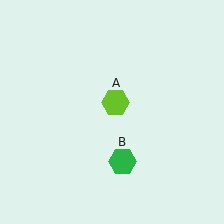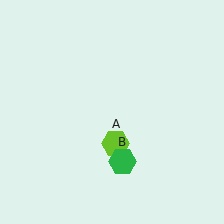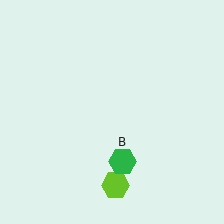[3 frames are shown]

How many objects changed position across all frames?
1 object changed position: lime hexagon (object A).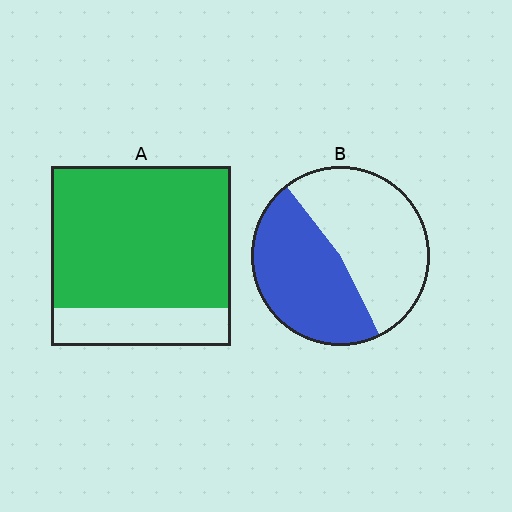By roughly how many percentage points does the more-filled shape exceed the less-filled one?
By roughly 30 percentage points (A over B).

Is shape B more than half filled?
Roughly half.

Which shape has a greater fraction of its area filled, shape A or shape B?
Shape A.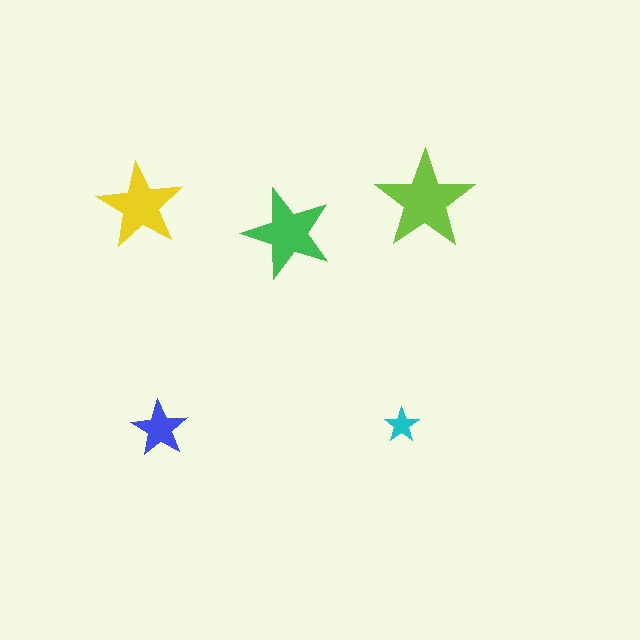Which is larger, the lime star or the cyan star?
The lime one.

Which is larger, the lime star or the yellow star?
The lime one.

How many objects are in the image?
There are 5 objects in the image.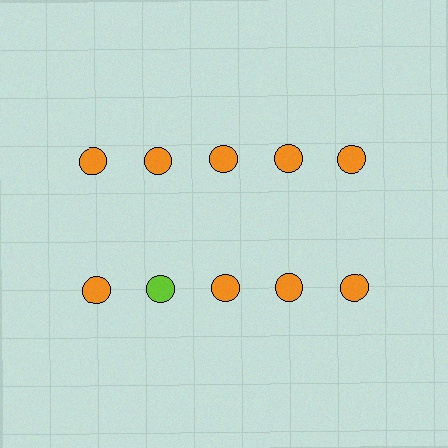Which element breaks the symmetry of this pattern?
The lime circle in the second row, second from left column breaks the symmetry. All other shapes are orange circles.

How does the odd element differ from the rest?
It has a different color: lime instead of orange.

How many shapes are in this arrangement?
There are 10 shapes arranged in a grid pattern.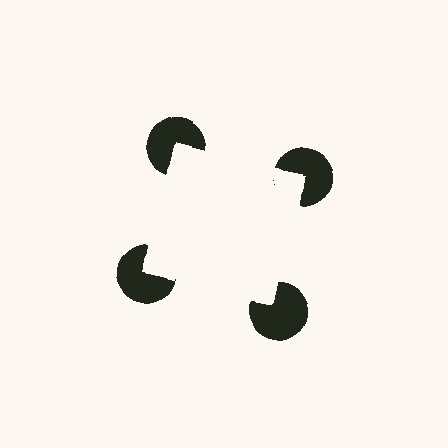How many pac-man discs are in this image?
There are 4 — one at each vertex of the illusory square.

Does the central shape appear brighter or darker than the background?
It typically appears slightly brighter than the background, even though no actual brightness change is drawn.